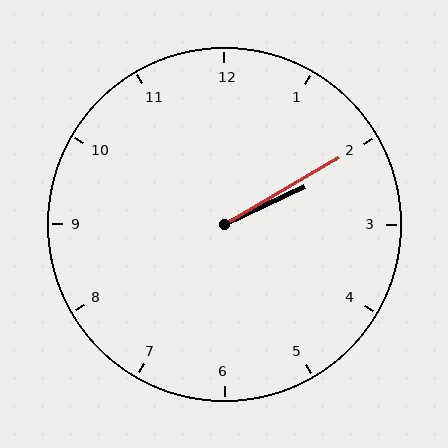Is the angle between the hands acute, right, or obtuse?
It is acute.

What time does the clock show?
2:10.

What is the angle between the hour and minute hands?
Approximately 5 degrees.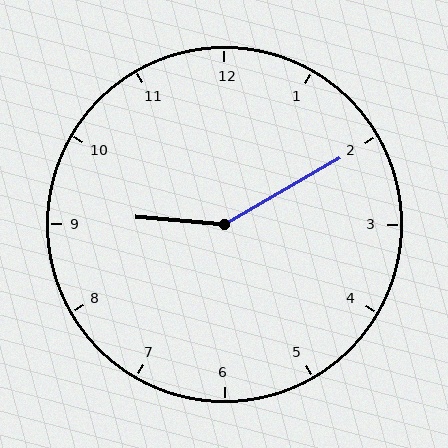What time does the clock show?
9:10.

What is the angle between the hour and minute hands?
Approximately 145 degrees.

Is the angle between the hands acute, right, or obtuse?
It is obtuse.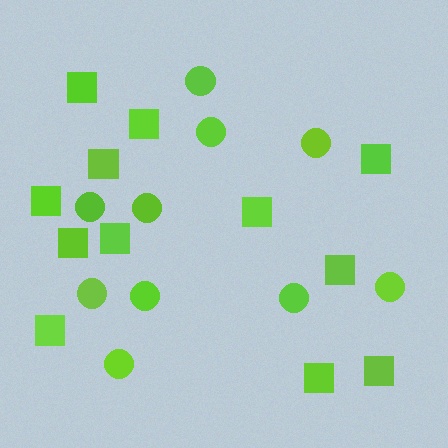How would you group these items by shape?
There are 2 groups: one group of squares (12) and one group of circles (10).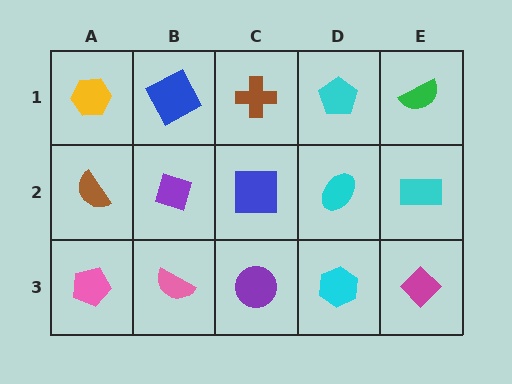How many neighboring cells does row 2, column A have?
3.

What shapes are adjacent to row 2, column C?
A brown cross (row 1, column C), a purple circle (row 3, column C), a purple diamond (row 2, column B), a cyan ellipse (row 2, column D).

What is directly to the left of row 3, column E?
A cyan hexagon.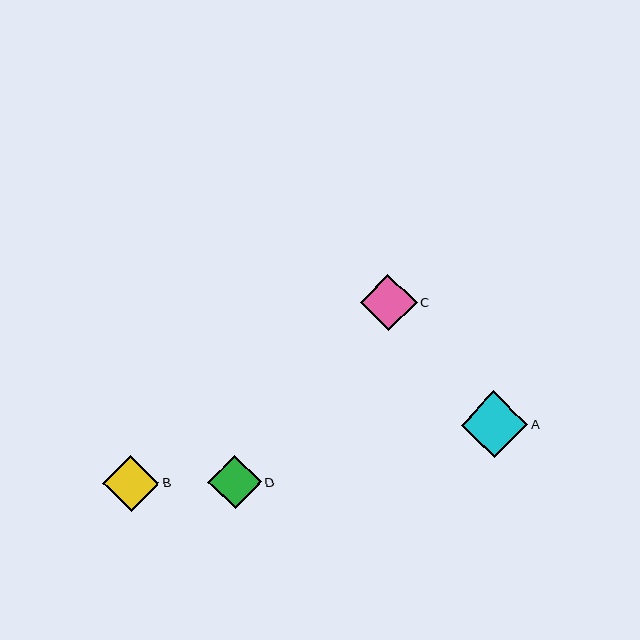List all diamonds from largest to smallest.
From largest to smallest: A, C, B, D.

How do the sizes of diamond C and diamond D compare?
Diamond C and diamond D are approximately the same size.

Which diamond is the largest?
Diamond A is the largest with a size of approximately 67 pixels.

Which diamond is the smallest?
Diamond D is the smallest with a size of approximately 53 pixels.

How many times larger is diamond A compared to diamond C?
Diamond A is approximately 1.2 times the size of diamond C.